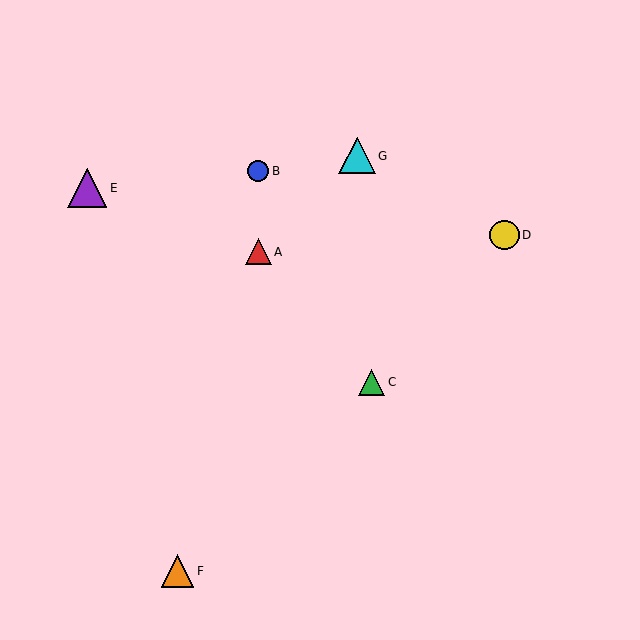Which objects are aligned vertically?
Objects A, B are aligned vertically.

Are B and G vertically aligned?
No, B is at x≈258 and G is at x≈357.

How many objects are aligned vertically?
2 objects (A, B) are aligned vertically.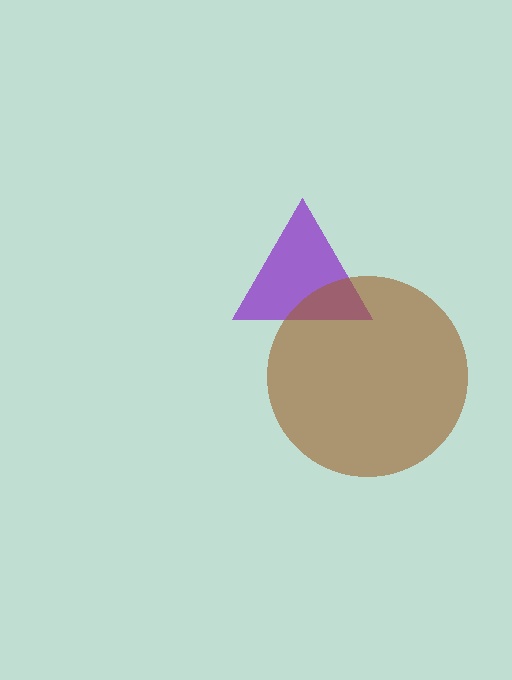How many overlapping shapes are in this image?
There are 2 overlapping shapes in the image.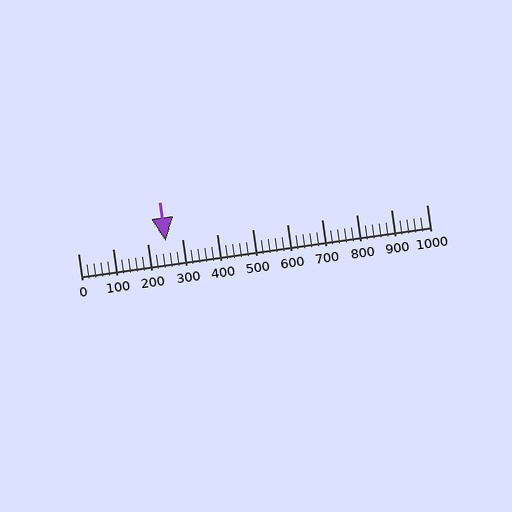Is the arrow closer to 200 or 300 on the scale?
The arrow is closer to 300.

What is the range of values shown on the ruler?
The ruler shows values from 0 to 1000.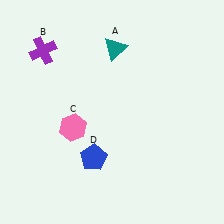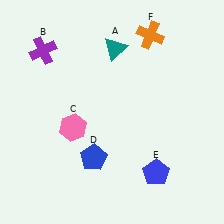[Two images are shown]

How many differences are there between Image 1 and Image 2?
There are 2 differences between the two images.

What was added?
A blue pentagon (E), an orange cross (F) were added in Image 2.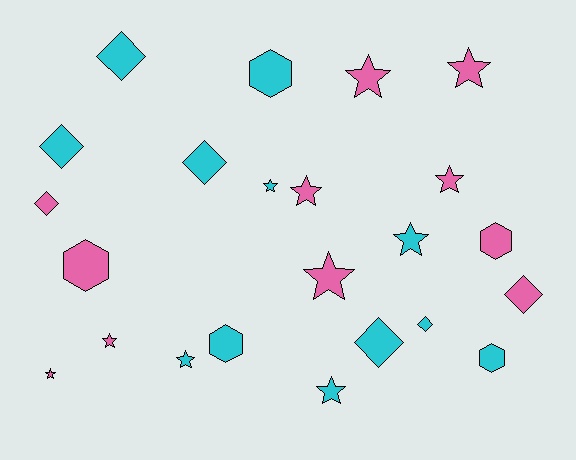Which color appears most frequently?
Cyan, with 12 objects.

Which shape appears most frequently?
Star, with 11 objects.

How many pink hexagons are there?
There are 2 pink hexagons.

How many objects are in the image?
There are 23 objects.